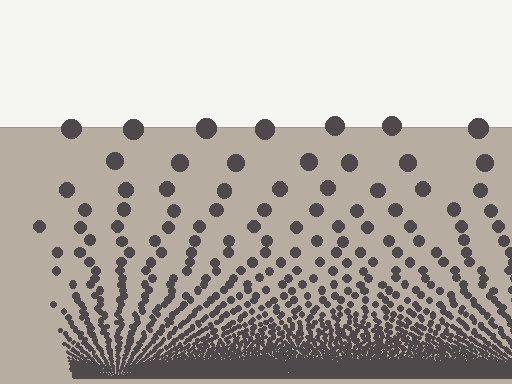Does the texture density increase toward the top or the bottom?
Density increases toward the bottom.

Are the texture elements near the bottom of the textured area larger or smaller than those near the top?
Smaller. The gradient is inverted — elements near the bottom are smaller and denser.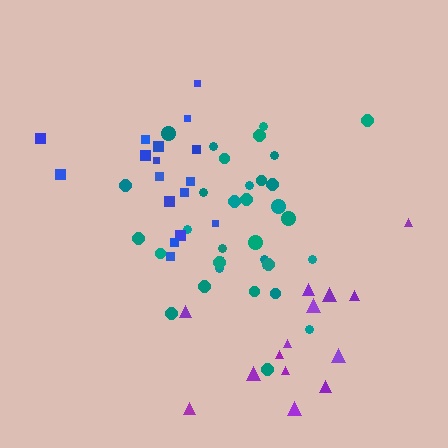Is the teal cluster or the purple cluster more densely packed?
Teal.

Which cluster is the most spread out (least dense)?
Purple.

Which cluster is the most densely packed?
Teal.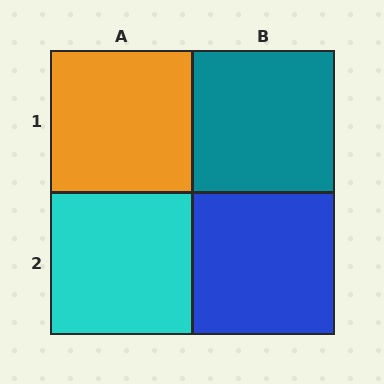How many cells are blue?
1 cell is blue.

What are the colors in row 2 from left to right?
Cyan, blue.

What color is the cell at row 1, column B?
Teal.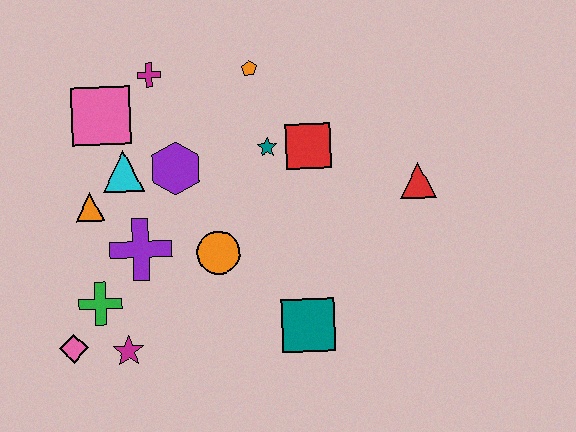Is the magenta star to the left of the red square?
Yes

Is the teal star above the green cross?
Yes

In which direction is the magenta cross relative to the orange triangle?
The magenta cross is above the orange triangle.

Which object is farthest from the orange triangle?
The red triangle is farthest from the orange triangle.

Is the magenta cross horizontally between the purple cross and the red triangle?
Yes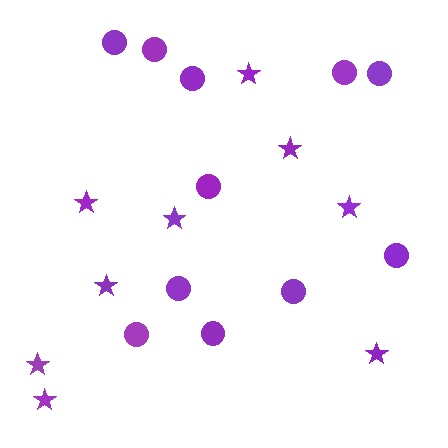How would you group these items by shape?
There are 2 groups: one group of circles (11) and one group of stars (9).